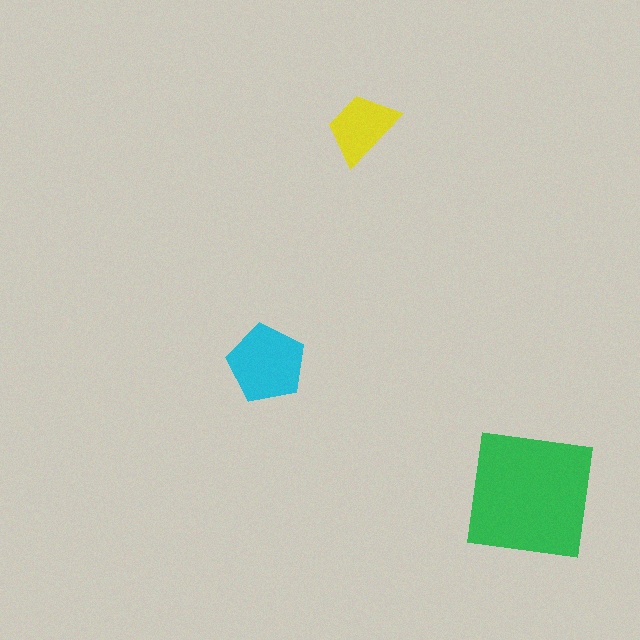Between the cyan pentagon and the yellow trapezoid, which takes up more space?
The cyan pentagon.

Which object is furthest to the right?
The green square is rightmost.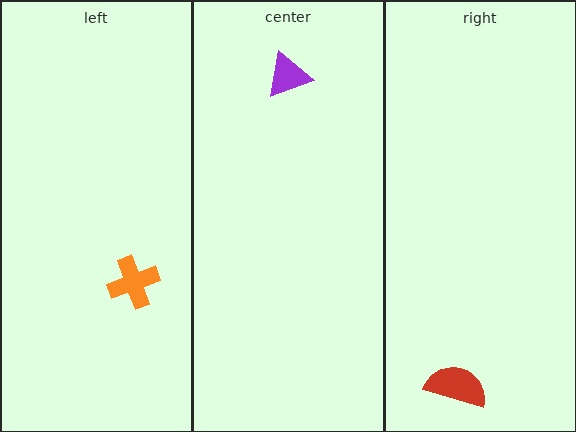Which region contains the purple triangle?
The center region.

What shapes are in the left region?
The orange cross.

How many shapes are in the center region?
1.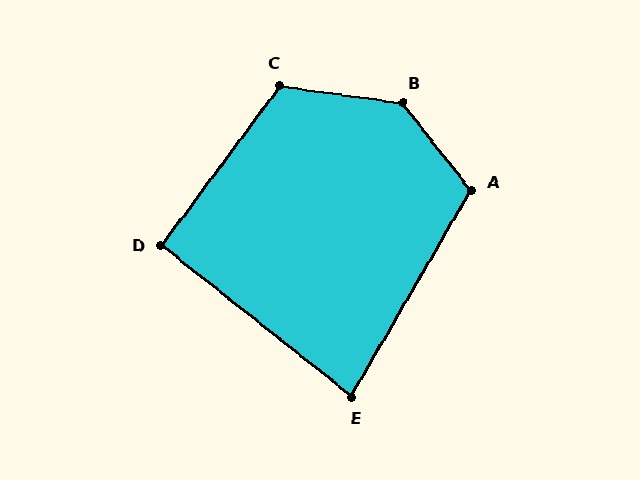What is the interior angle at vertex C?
Approximately 119 degrees (obtuse).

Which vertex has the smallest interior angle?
E, at approximately 82 degrees.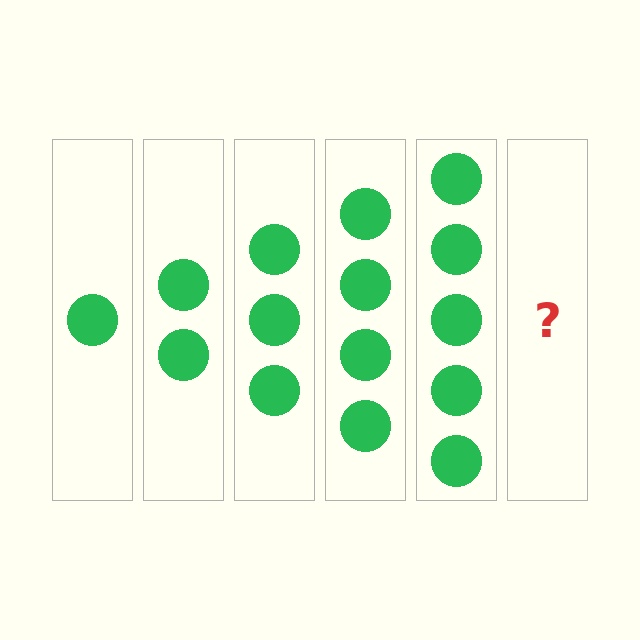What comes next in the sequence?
The next element should be 6 circles.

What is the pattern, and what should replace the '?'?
The pattern is that each step adds one more circle. The '?' should be 6 circles.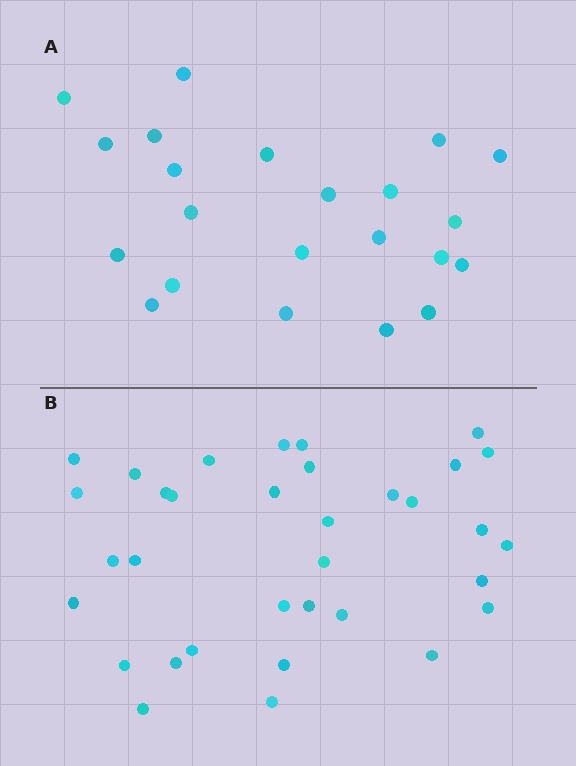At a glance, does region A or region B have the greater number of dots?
Region B (the bottom region) has more dots.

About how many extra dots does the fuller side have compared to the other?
Region B has roughly 12 or so more dots than region A.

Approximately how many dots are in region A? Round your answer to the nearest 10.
About 20 dots. (The exact count is 22, which rounds to 20.)